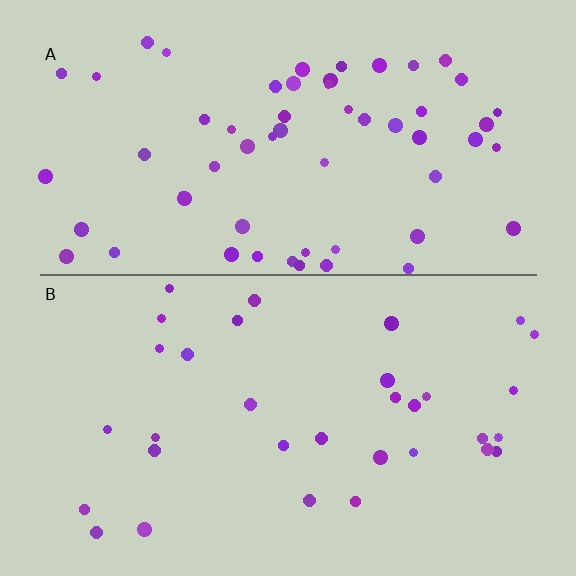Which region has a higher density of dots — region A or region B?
A (the top).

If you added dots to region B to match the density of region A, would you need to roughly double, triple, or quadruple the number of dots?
Approximately double.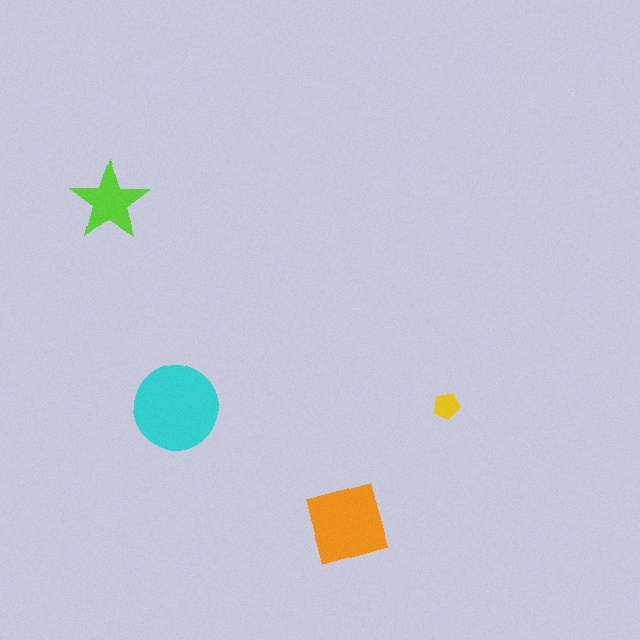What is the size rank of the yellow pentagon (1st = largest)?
4th.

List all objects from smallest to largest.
The yellow pentagon, the lime star, the orange square, the cyan circle.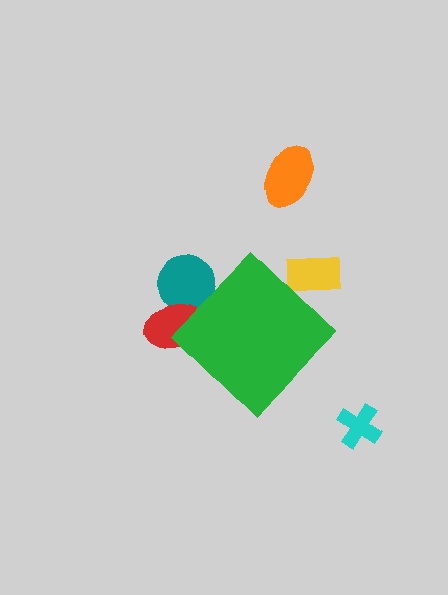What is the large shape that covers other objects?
A green diamond.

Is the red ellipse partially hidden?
Yes, the red ellipse is partially hidden behind the green diamond.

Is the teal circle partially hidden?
Yes, the teal circle is partially hidden behind the green diamond.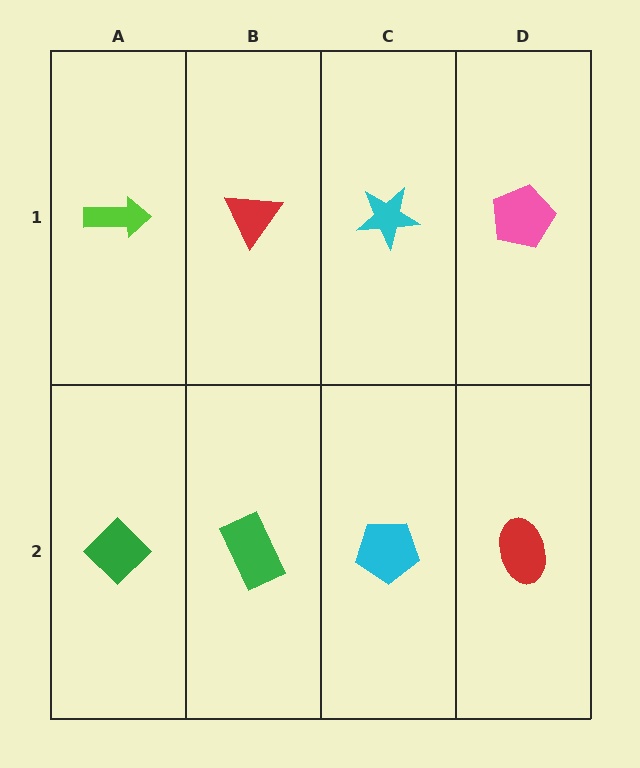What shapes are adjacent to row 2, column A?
A lime arrow (row 1, column A), a green rectangle (row 2, column B).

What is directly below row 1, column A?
A green diamond.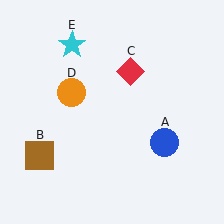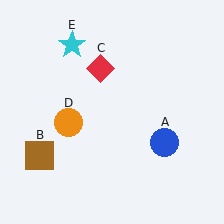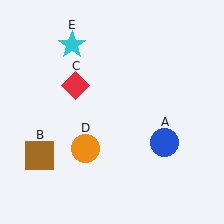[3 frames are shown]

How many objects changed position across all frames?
2 objects changed position: red diamond (object C), orange circle (object D).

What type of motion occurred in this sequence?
The red diamond (object C), orange circle (object D) rotated counterclockwise around the center of the scene.